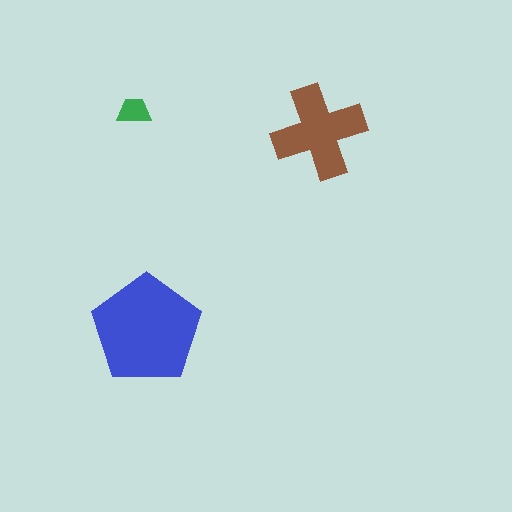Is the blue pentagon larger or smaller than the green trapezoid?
Larger.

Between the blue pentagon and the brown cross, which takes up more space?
The blue pentagon.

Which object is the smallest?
The green trapezoid.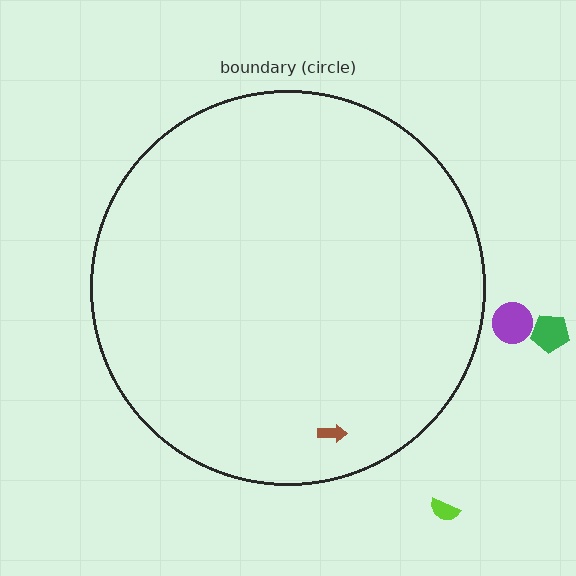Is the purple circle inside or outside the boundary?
Outside.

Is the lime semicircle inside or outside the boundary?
Outside.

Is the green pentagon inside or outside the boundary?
Outside.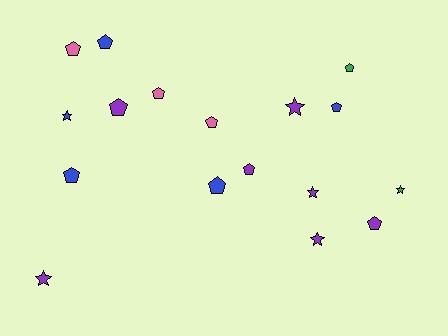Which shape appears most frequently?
Pentagon, with 11 objects.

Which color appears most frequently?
Purple, with 7 objects.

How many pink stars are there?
There are no pink stars.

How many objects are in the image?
There are 17 objects.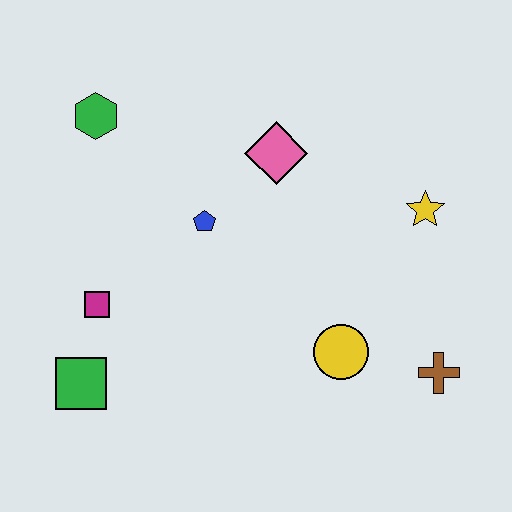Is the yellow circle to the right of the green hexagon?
Yes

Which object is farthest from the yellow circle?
The green hexagon is farthest from the yellow circle.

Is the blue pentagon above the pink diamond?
No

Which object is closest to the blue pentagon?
The pink diamond is closest to the blue pentagon.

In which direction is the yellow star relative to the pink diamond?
The yellow star is to the right of the pink diamond.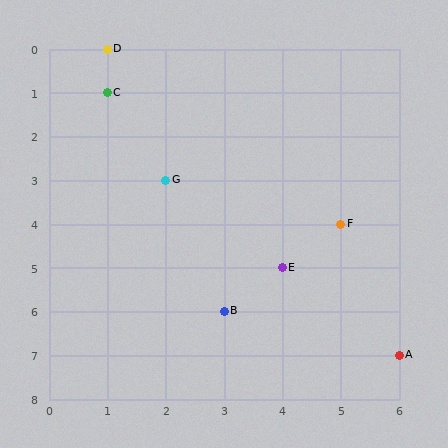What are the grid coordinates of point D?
Point D is at grid coordinates (1, 0).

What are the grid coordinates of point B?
Point B is at grid coordinates (3, 6).